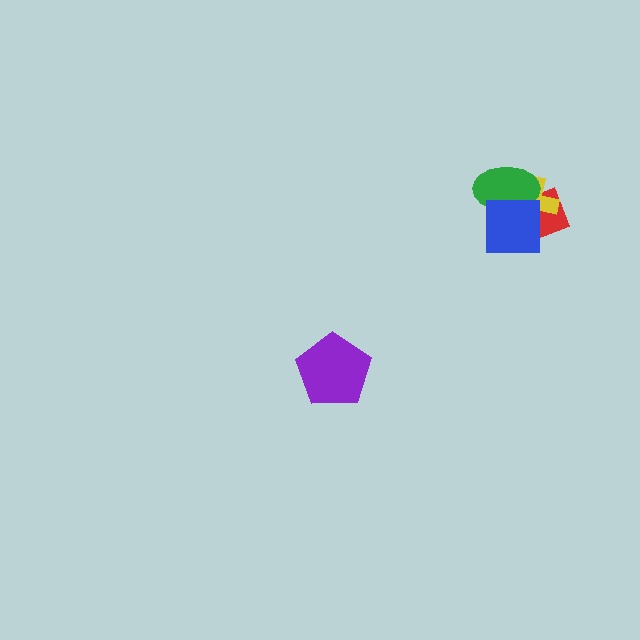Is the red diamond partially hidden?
Yes, it is partially covered by another shape.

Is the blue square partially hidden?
No, no other shape covers it.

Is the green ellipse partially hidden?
Yes, it is partially covered by another shape.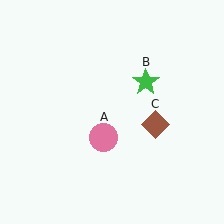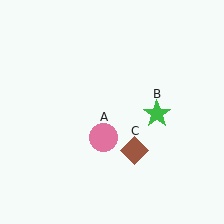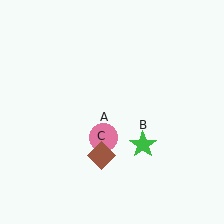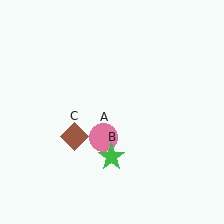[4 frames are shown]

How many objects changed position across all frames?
2 objects changed position: green star (object B), brown diamond (object C).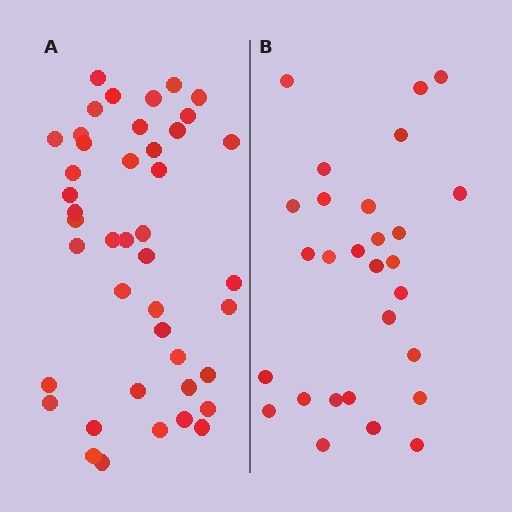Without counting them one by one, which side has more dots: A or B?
Region A (the left region) has more dots.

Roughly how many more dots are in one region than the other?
Region A has approximately 15 more dots than region B.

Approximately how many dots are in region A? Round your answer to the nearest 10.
About 40 dots. (The exact count is 43, which rounds to 40.)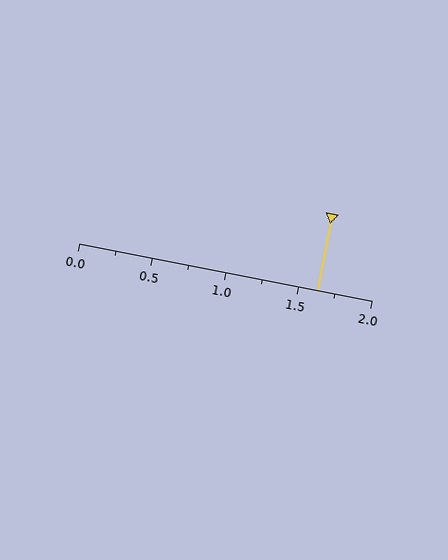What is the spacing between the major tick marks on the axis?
The major ticks are spaced 0.5 apart.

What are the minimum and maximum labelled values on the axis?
The axis runs from 0.0 to 2.0.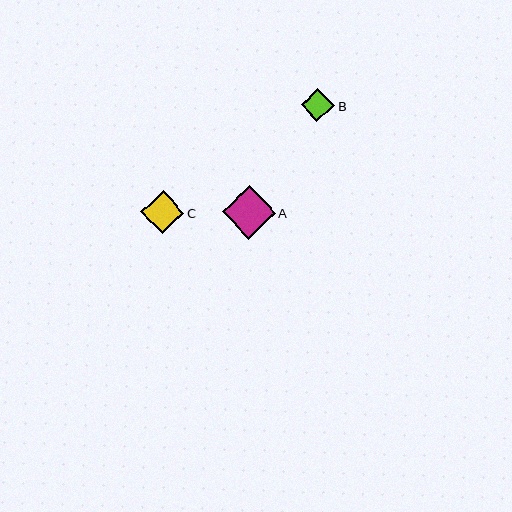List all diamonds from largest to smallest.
From largest to smallest: A, C, B.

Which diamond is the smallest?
Diamond B is the smallest with a size of approximately 33 pixels.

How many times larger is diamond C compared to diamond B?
Diamond C is approximately 1.3 times the size of diamond B.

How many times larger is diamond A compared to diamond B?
Diamond A is approximately 1.6 times the size of diamond B.